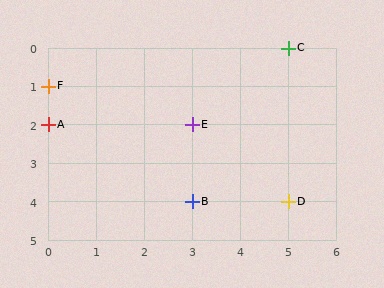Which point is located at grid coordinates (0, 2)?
Point A is at (0, 2).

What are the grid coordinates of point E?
Point E is at grid coordinates (3, 2).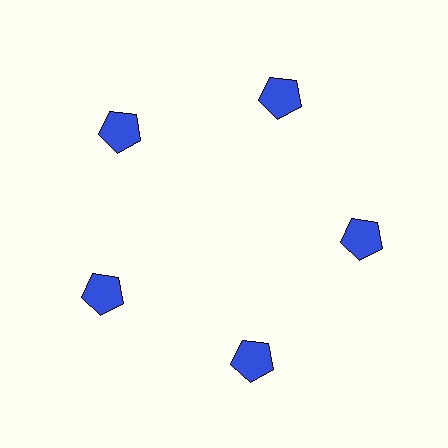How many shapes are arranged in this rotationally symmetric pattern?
There are 5 shapes, arranged in 5 groups of 1.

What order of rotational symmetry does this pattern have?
This pattern has 5-fold rotational symmetry.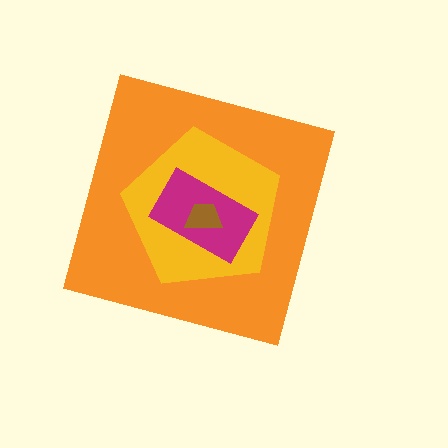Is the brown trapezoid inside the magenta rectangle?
Yes.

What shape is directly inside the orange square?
The yellow pentagon.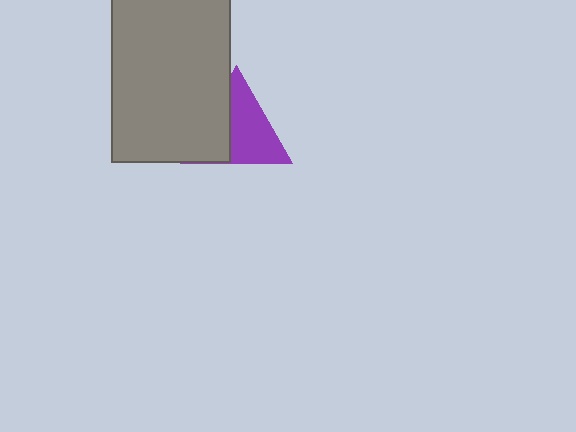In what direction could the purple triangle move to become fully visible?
The purple triangle could move right. That would shift it out from behind the gray rectangle entirely.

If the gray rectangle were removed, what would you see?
You would see the complete purple triangle.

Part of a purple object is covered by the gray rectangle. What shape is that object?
It is a triangle.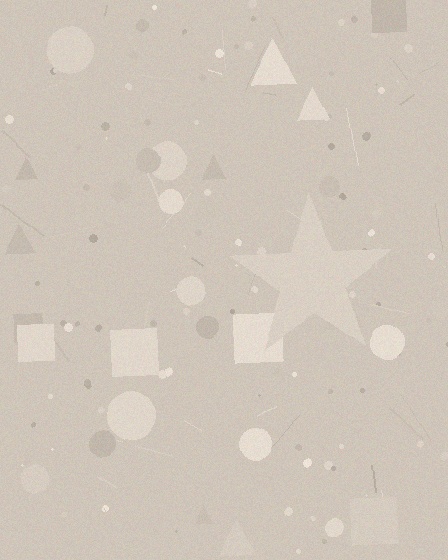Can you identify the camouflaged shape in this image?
The camouflaged shape is a star.